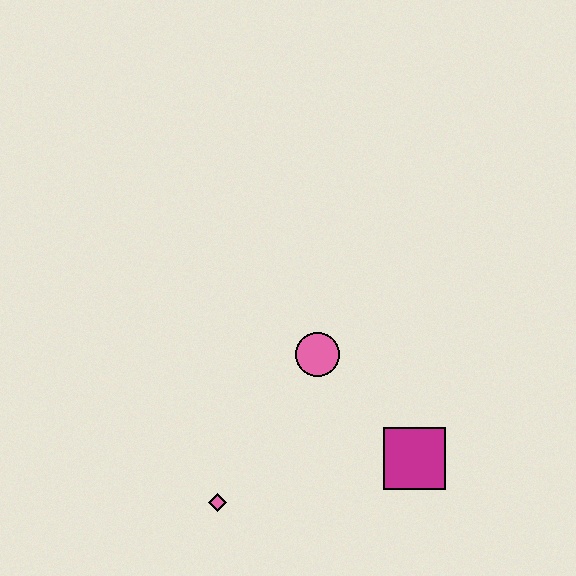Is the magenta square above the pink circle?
No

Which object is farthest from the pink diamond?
The magenta square is farthest from the pink diamond.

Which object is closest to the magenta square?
The pink circle is closest to the magenta square.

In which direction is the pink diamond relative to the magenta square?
The pink diamond is to the left of the magenta square.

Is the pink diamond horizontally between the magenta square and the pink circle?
No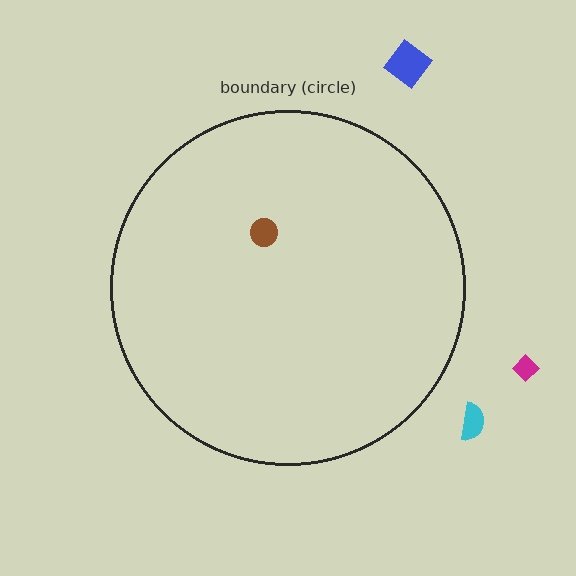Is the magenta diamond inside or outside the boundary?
Outside.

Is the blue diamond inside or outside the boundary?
Outside.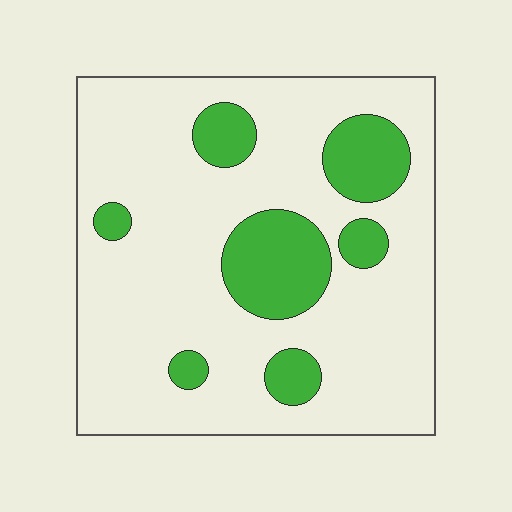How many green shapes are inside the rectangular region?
7.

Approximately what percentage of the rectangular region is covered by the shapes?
Approximately 20%.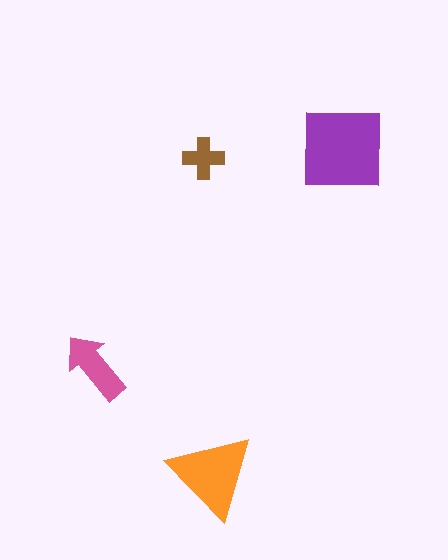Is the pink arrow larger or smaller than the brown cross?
Larger.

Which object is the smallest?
The brown cross.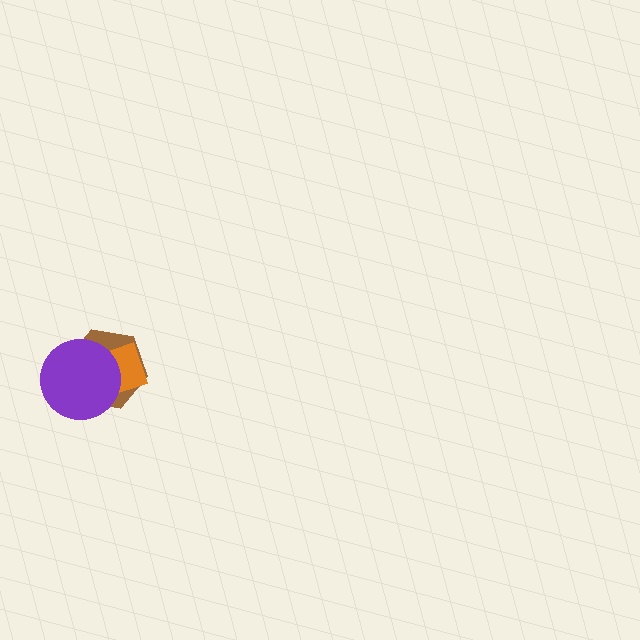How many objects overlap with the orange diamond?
2 objects overlap with the orange diamond.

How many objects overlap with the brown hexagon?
2 objects overlap with the brown hexagon.